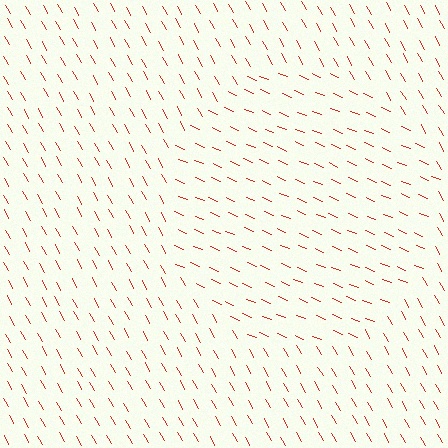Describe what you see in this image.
The image is filled with small red line segments. A circle region in the image has lines oriented differently from the surrounding lines, creating a visible texture boundary.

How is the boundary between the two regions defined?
The boundary is defined purely by a change in line orientation (approximately 37 degrees difference). All lines are the same color and thickness.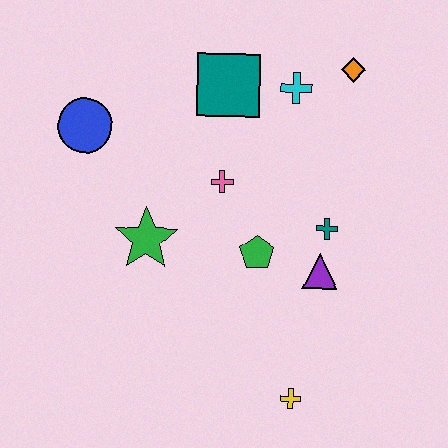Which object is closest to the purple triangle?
The teal cross is closest to the purple triangle.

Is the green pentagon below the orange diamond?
Yes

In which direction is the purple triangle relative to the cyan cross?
The purple triangle is below the cyan cross.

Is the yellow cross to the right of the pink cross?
Yes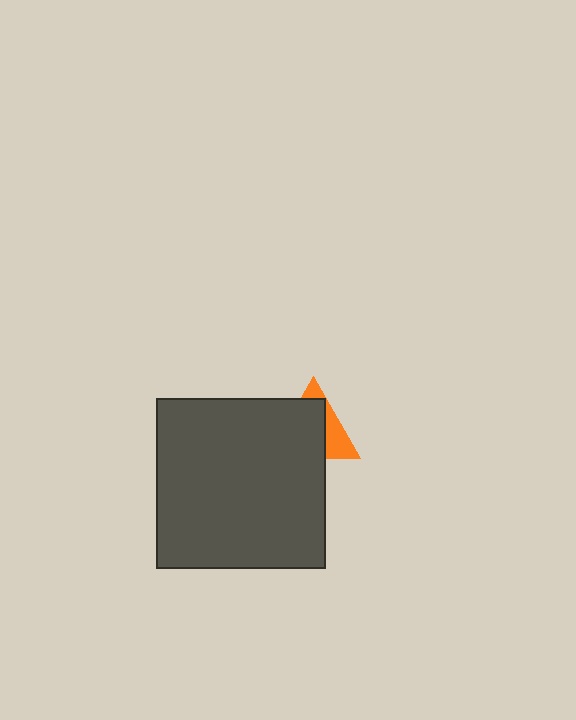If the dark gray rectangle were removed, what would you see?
You would see the complete orange triangle.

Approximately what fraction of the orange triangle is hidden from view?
Roughly 65% of the orange triangle is hidden behind the dark gray rectangle.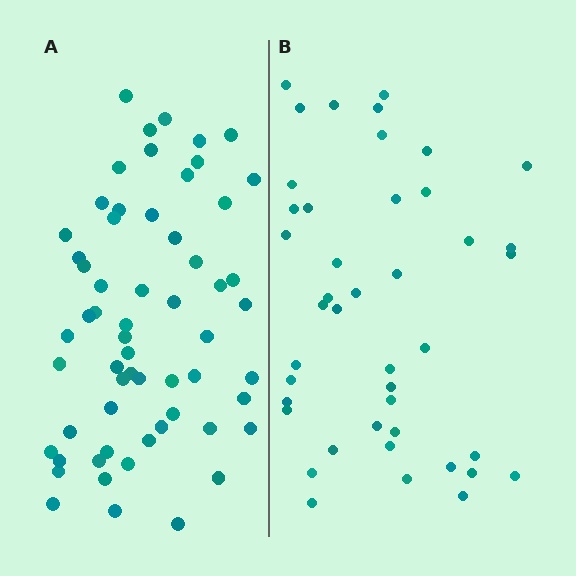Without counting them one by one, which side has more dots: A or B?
Region A (the left region) has more dots.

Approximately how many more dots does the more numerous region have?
Region A has approximately 15 more dots than region B.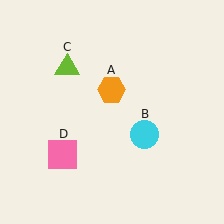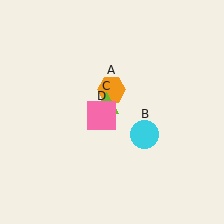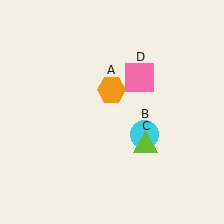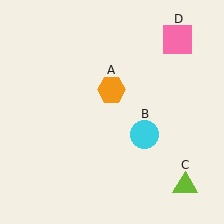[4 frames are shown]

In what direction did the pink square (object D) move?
The pink square (object D) moved up and to the right.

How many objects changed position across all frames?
2 objects changed position: lime triangle (object C), pink square (object D).